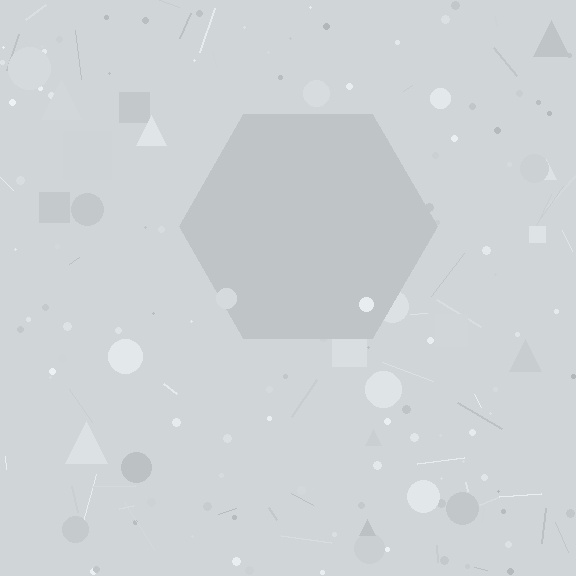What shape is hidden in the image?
A hexagon is hidden in the image.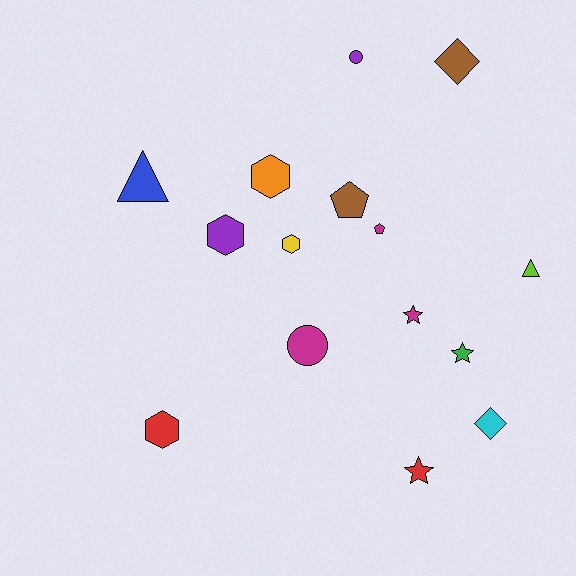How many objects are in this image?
There are 15 objects.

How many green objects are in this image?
There is 1 green object.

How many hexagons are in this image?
There are 4 hexagons.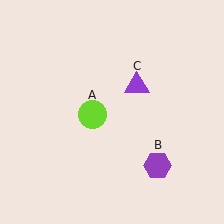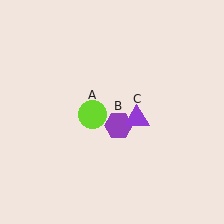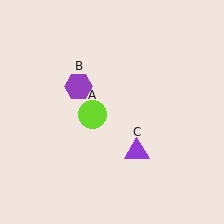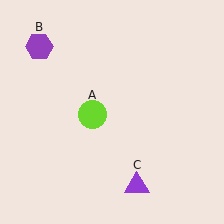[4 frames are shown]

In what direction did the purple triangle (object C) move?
The purple triangle (object C) moved down.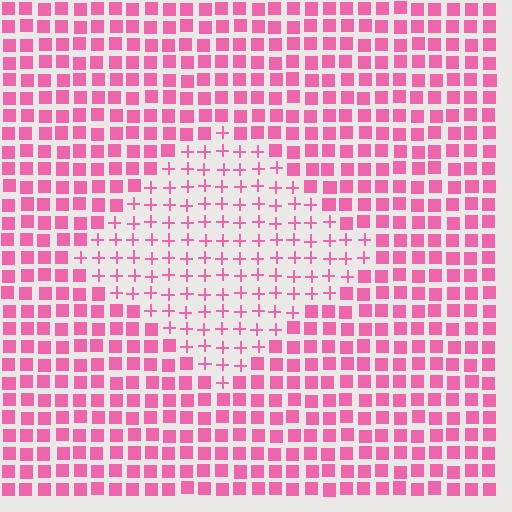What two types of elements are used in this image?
The image uses plus signs inside the diamond region and squares outside it.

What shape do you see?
I see a diamond.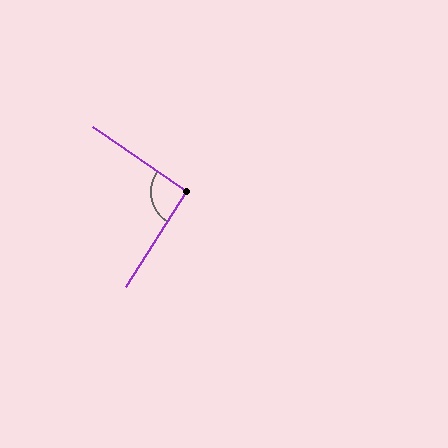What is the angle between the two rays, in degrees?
Approximately 92 degrees.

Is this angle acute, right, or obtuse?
It is approximately a right angle.